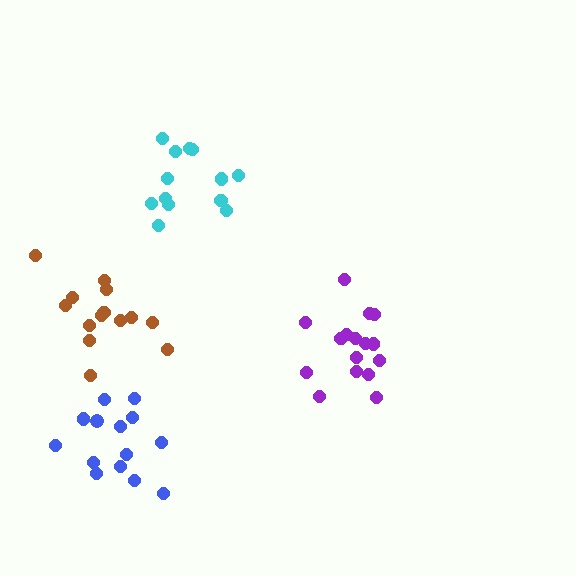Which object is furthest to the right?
The purple cluster is rightmost.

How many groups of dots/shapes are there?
There are 4 groups.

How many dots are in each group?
Group 1: 14 dots, Group 2: 16 dots, Group 3: 14 dots, Group 4: 14 dots (58 total).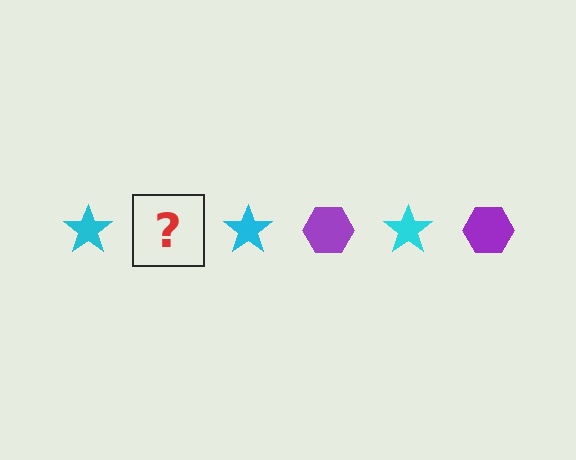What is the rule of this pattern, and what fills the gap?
The rule is that the pattern alternates between cyan star and purple hexagon. The gap should be filled with a purple hexagon.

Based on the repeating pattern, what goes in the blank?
The blank should be a purple hexagon.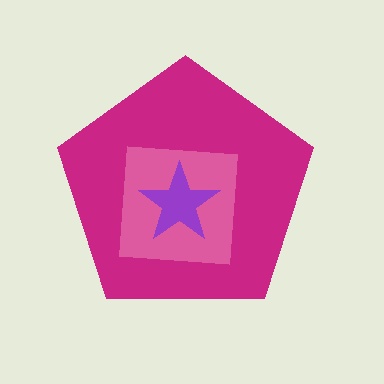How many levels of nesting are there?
3.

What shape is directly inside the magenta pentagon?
The pink square.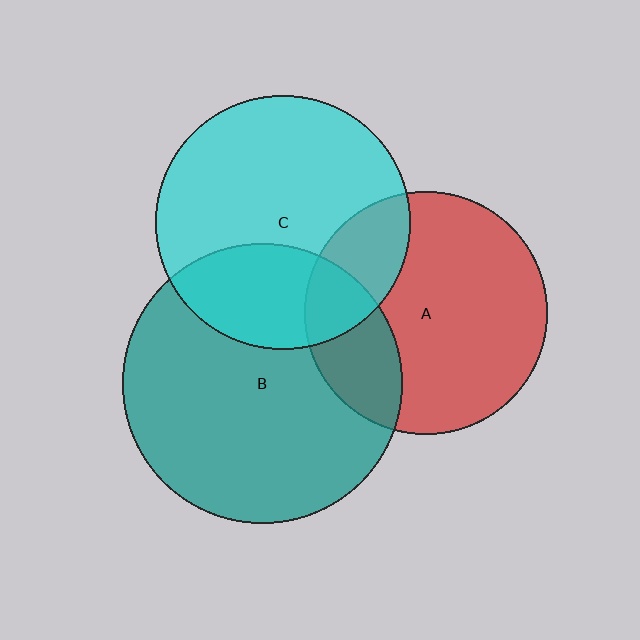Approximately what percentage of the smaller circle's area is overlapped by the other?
Approximately 20%.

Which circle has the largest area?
Circle B (teal).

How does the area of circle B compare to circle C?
Approximately 1.2 times.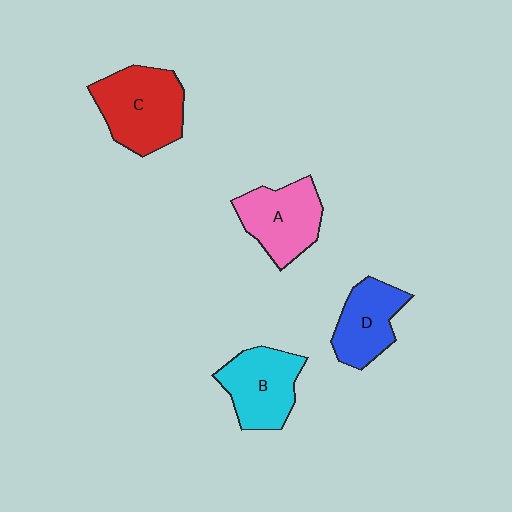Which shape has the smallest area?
Shape D (blue).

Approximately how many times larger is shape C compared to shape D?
Approximately 1.4 times.